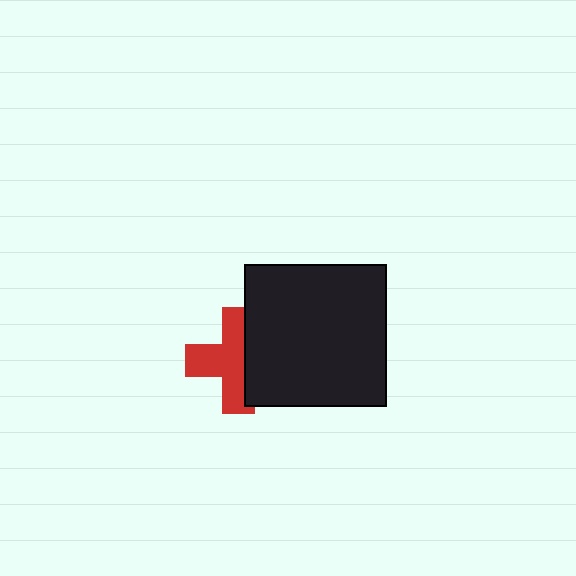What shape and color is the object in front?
The object in front is a black square.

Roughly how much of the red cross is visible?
About half of it is visible (roughly 60%).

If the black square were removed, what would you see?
You would see the complete red cross.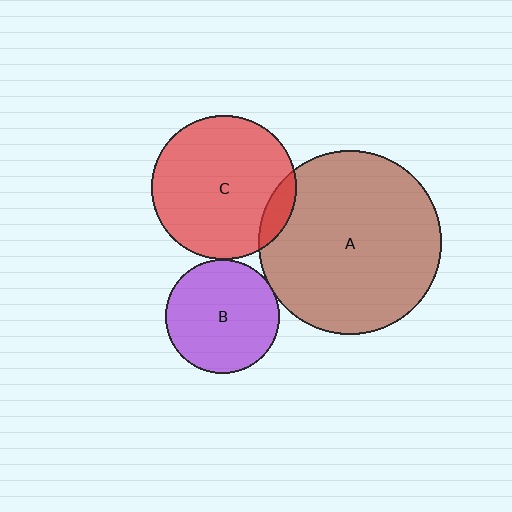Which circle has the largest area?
Circle A (brown).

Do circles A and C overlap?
Yes.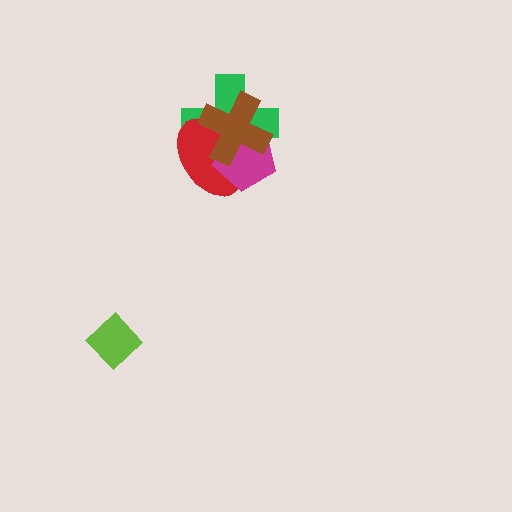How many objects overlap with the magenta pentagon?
3 objects overlap with the magenta pentagon.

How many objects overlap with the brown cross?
3 objects overlap with the brown cross.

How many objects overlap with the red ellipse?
3 objects overlap with the red ellipse.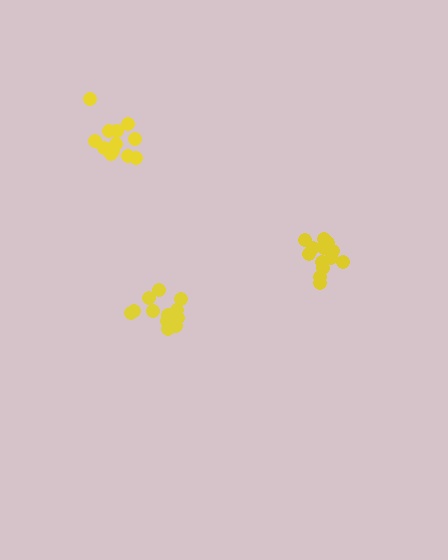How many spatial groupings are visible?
There are 3 spatial groupings.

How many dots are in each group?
Group 1: 12 dots, Group 2: 13 dots, Group 3: 15 dots (40 total).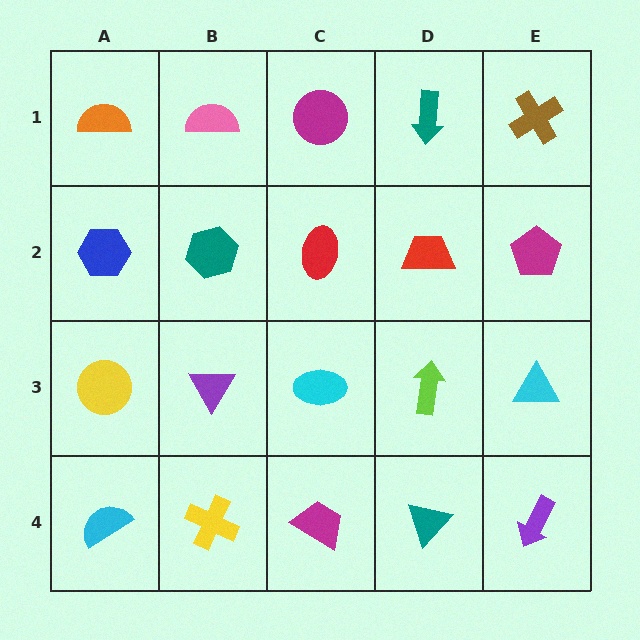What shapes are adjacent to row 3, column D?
A red trapezoid (row 2, column D), a teal triangle (row 4, column D), a cyan ellipse (row 3, column C), a cyan triangle (row 3, column E).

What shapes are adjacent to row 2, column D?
A teal arrow (row 1, column D), a lime arrow (row 3, column D), a red ellipse (row 2, column C), a magenta pentagon (row 2, column E).